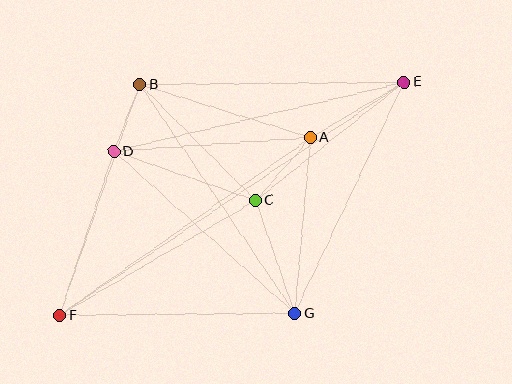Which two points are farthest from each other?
Points E and F are farthest from each other.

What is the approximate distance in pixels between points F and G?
The distance between F and G is approximately 235 pixels.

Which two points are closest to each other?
Points B and D are closest to each other.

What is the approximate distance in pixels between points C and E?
The distance between C and E is approximately 190 pixels.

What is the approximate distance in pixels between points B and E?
The distance between B and E is approximately 264 pixels.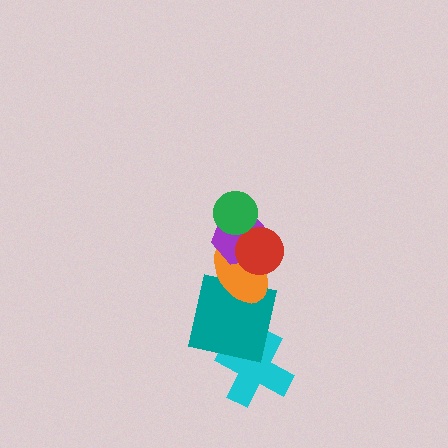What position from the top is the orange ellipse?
The orange ellipse is 4th from the top.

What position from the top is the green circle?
The green circle is 1st from the top.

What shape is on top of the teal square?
The orange ellipse is on top of the teal square.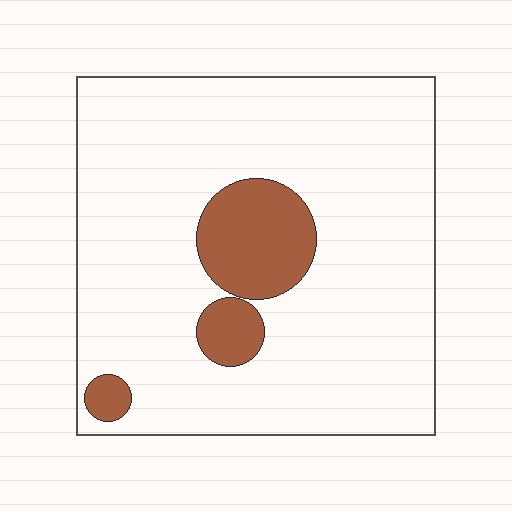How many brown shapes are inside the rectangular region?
3.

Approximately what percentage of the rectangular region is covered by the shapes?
Approximately 15%.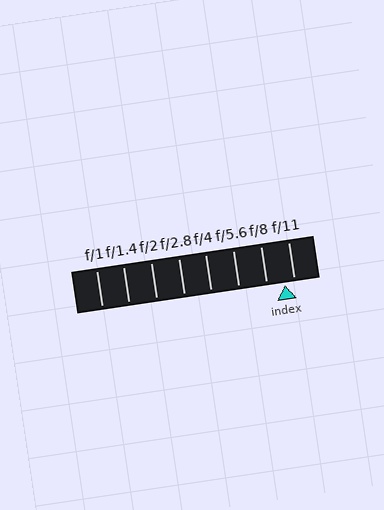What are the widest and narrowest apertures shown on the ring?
The widest aperture shown is f/1 and the narrowest is f/11.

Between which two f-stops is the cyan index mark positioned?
The index mark is between f/8 and f/11.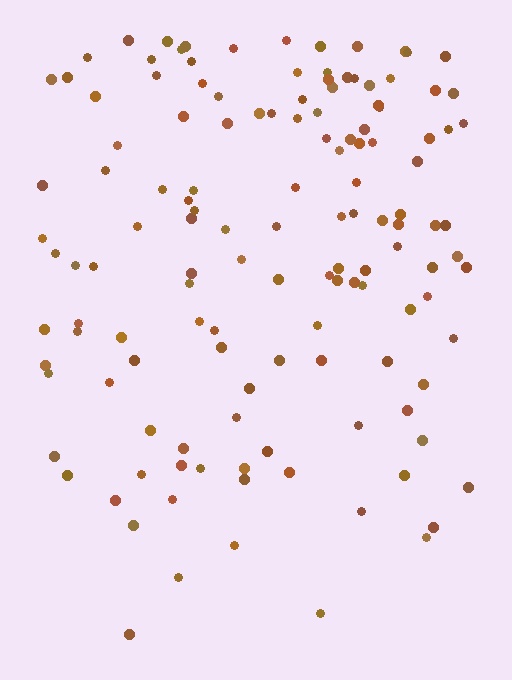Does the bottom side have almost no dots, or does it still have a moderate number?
Still a moderate number, just noticeably fewer than the top.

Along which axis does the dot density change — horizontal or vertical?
Vertical.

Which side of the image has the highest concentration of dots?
The top.